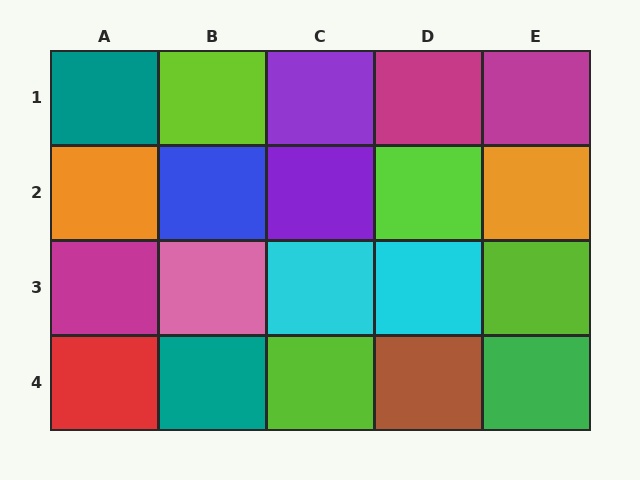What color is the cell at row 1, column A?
Teal.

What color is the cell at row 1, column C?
Purple.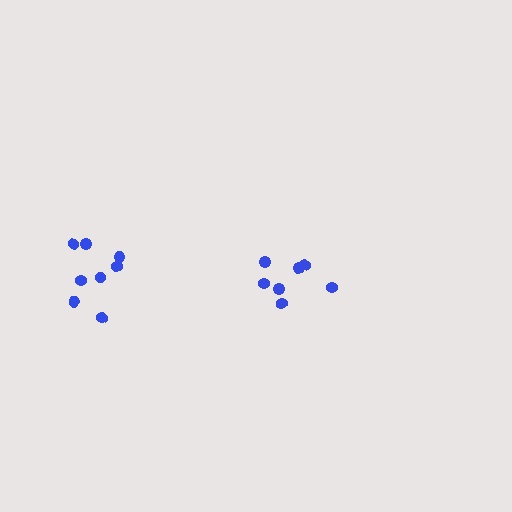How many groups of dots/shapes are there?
There are 2 groups.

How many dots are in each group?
Group 1: 7 dots, Group 2: 8 dots (15 total).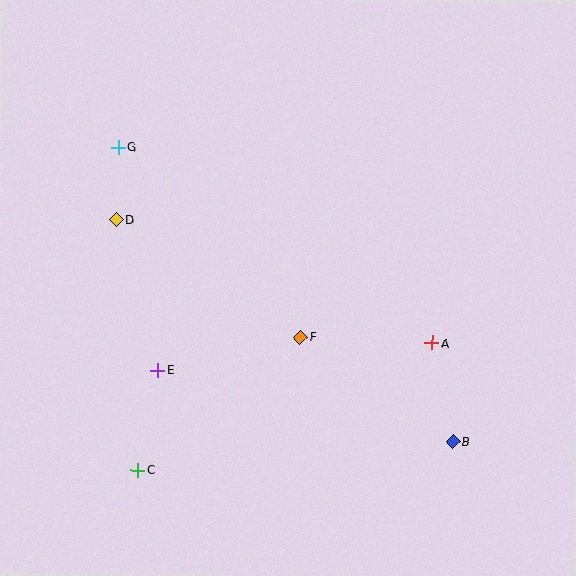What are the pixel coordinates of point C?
Point C is at (138, 470).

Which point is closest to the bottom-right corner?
Point B is closest to the bottom-right corner.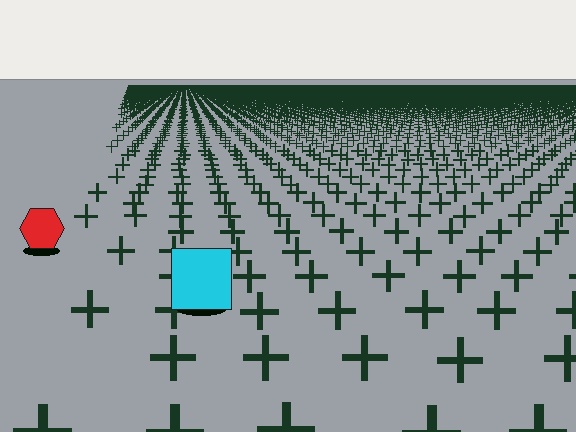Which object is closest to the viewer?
The cyan square is closest. The texture marks near it are larger and more spread out.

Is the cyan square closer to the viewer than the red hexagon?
Yes. The cyan square is closer — you can tell from the texture gradient: the ground texture is coarser near it.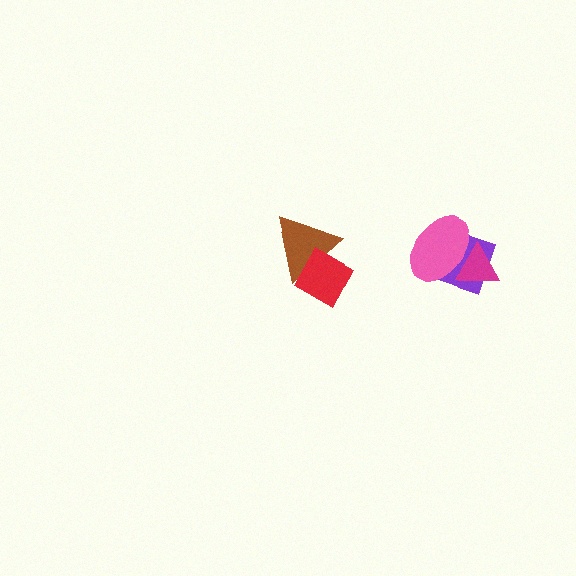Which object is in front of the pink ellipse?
The magenta triangle is in front of the pink ellipse.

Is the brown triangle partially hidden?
Yes, it is partially covered by another shape.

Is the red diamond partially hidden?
No, no other shape covers it.